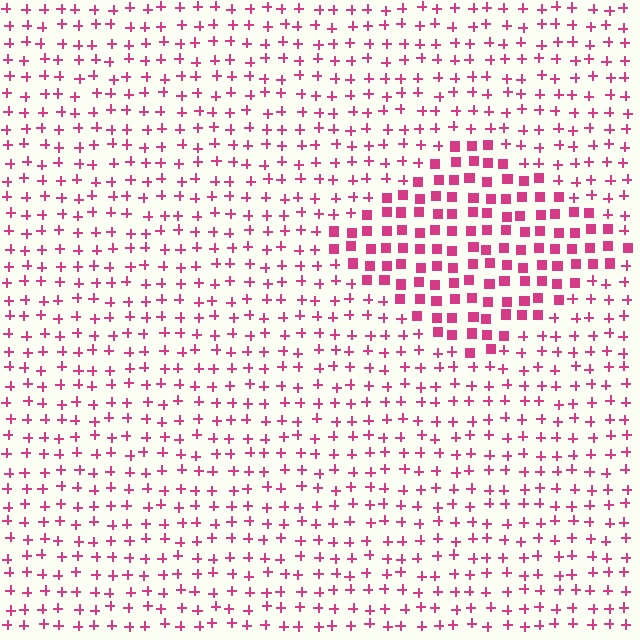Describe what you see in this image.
The image is filled with small magenta elements arranged in a uniform grid. A diamond-shaped region contains squares, while the surrounding area contains plus signs. The boundary is defined purely by the change in element shape.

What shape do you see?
I see a diamond.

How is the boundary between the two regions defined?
The boundary is defined by a change in element shape: squares inside vs. plus signs outside. All elements share the same color and spacing.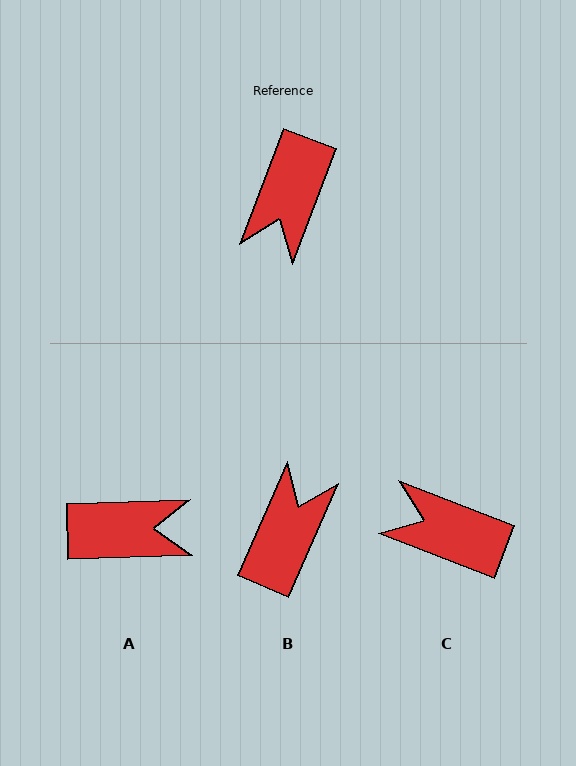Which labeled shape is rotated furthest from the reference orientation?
B, about 177 degrees away.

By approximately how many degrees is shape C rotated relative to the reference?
Approximately 90 degrees clockwise.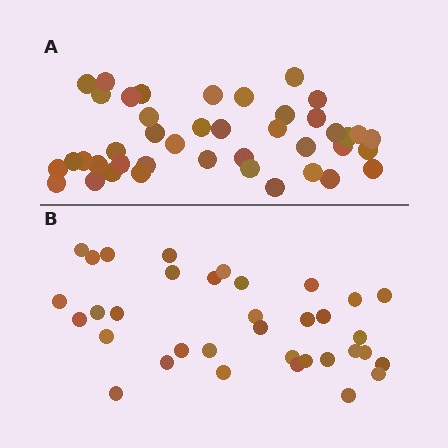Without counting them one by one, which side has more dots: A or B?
Region A (the top region) has more dots.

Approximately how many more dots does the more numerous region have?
Region A has roughly 8 or so more dots than region B.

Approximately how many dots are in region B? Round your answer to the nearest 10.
About 40 dots. (The exact count is 35, which rounds to 40.)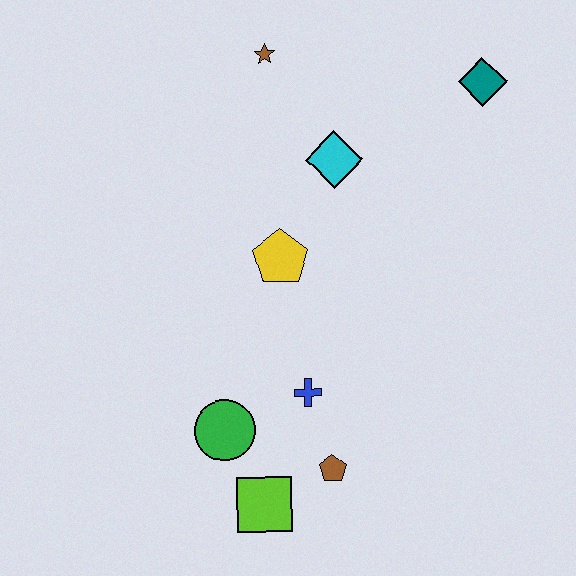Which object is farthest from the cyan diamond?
The lime square is farthest from the cyan diamond.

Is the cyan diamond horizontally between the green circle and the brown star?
No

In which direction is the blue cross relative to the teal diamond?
The blue cross is below the teal diamond.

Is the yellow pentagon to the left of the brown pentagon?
Yes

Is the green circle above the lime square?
Yes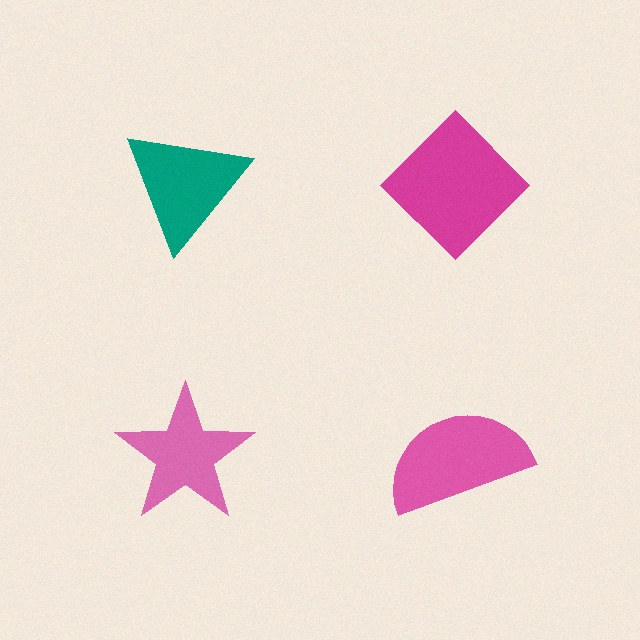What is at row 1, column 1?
A teal triangle.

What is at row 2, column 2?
A pink semicircle.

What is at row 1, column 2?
A magenta diamond.